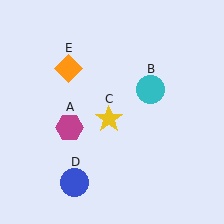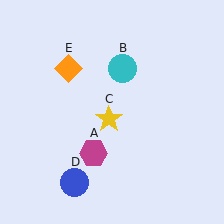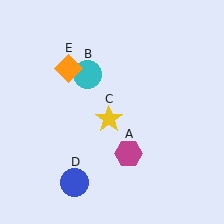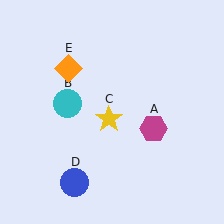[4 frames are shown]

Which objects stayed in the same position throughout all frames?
Yellow star (object C) and blue circle (object D) and orange diamond (object E) remained stationary.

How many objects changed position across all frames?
2 objects changed position: magenta hexagon (object A), cyan circle (object B).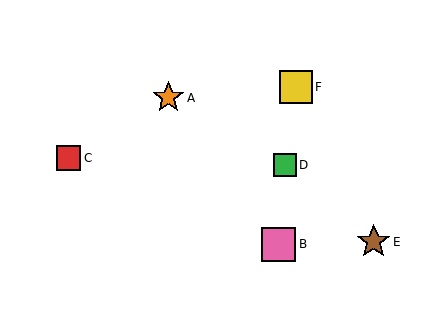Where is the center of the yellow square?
The center of the yellow square is at (296, 87).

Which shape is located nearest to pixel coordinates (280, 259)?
The pink square (labeled B) at (278, 244) is nearest to that location.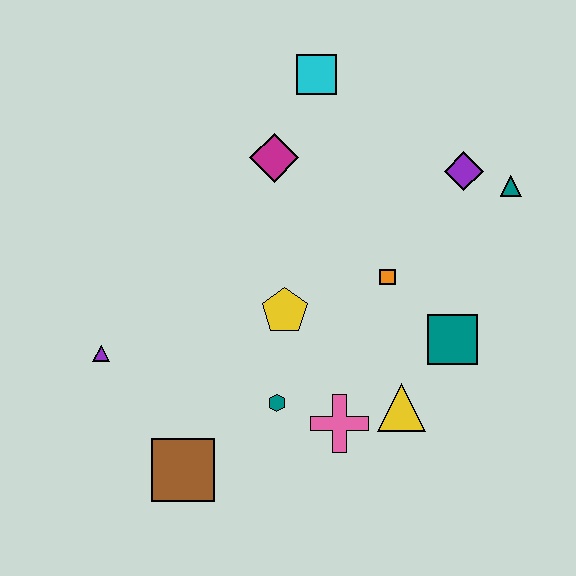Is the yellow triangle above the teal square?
No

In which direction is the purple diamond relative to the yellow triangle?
The purple diamond is above the yellow triangle.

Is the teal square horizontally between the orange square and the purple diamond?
Yes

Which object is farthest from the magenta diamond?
The brown square is farthest from the magenta diamond.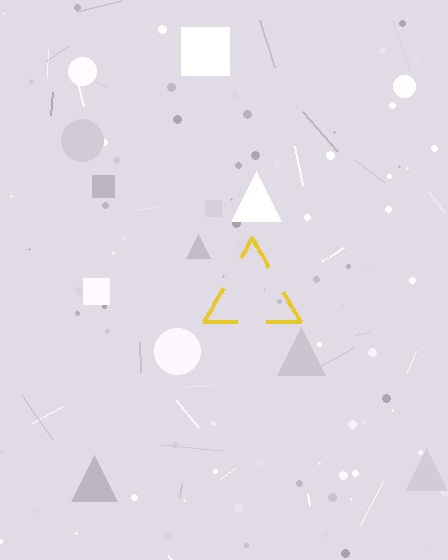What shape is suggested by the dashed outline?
The dashed outline suggests a triangle.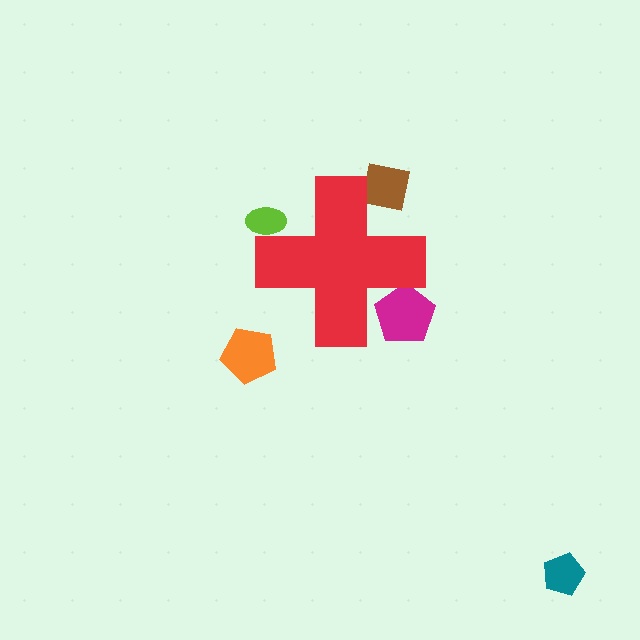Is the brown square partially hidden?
Yes, the brown square is partially hidden behind the red cross.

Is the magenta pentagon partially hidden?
Yes, the magenta pentagon is partially hidden behind the red cross.